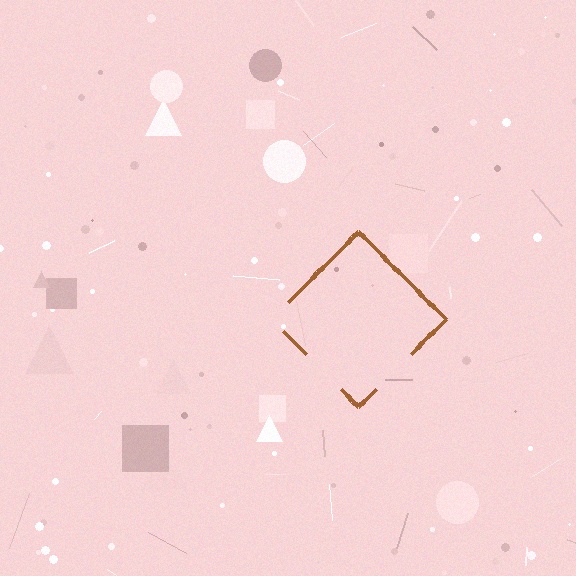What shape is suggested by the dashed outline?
The dashed outline suggests a diamond.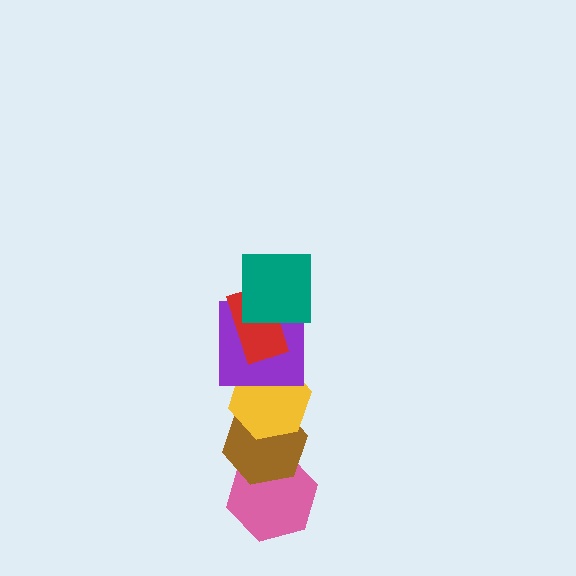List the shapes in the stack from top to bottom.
From top to bottom: the teal square, the red rectangle, the purple square, the yellow hexagon, the brown hexagon, the pink hexagon.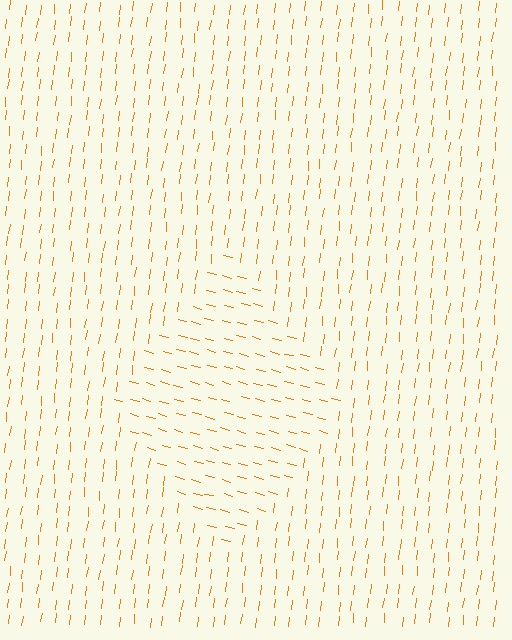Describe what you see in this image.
The image is filled with small orange line segments. A diamond region in the image has lines oriented differently from the surrounding lines, creating a visible texture boundary.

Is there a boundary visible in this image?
Yes, there is a texture boundary formed by a change in line orientation.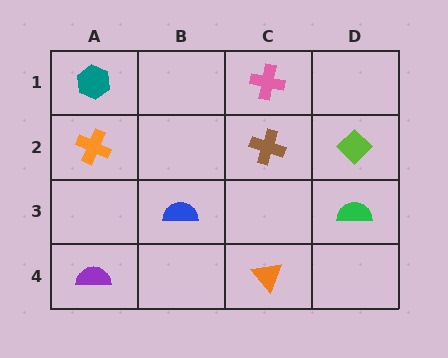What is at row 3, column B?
A blue semicircle.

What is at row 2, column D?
A lime diamond.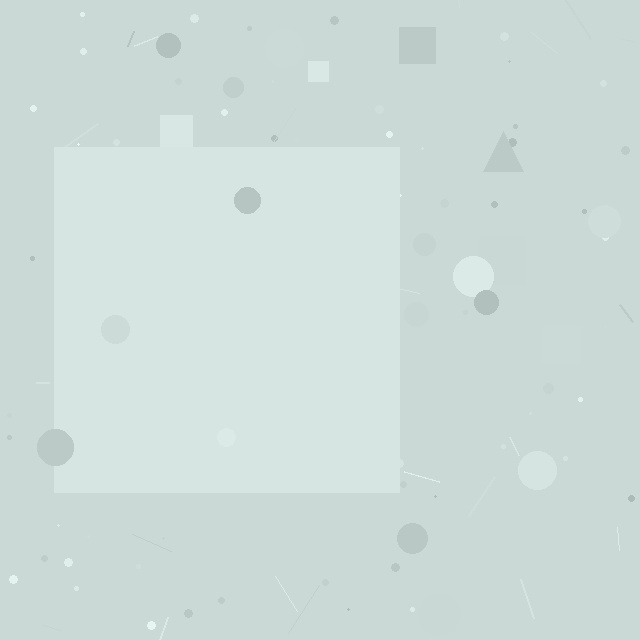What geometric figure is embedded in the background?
A square is embedded in the background.